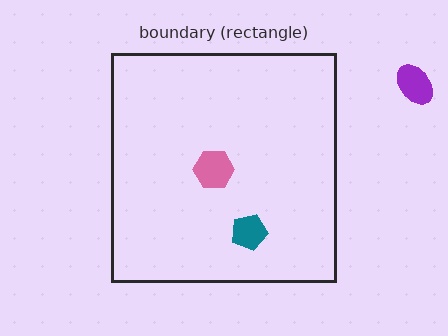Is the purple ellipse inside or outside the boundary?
Outside.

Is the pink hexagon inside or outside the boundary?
Inside.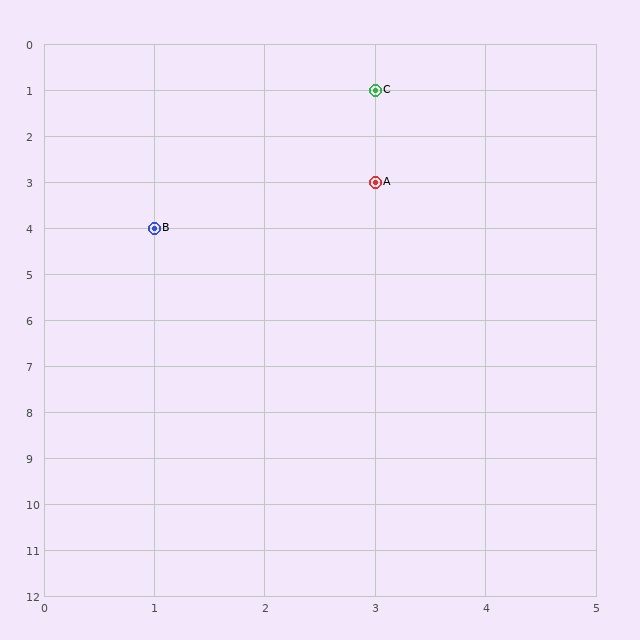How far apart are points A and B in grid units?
Points A and B are 2 columns and 1 row apart (about 2.2 grid units diagonally).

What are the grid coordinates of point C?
Point C is at grid coordinates (3, 1).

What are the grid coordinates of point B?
Point B is at grid coordinates (1, 4).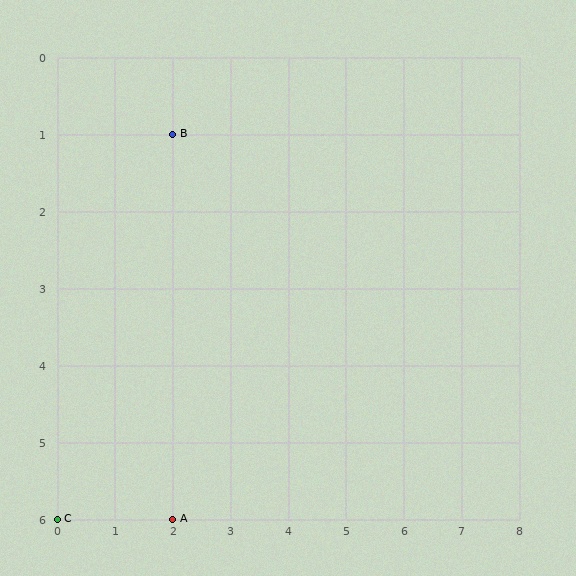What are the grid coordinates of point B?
Point B is at grid coordinates (2, 1).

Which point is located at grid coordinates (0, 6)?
Point C is at (0, 6).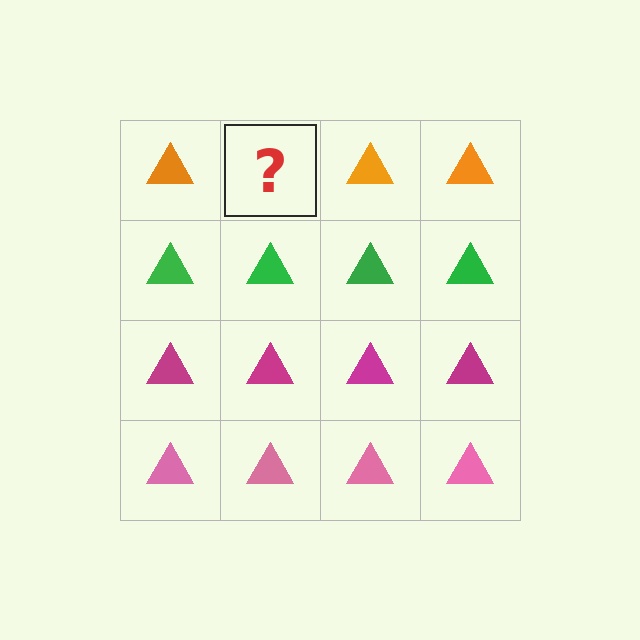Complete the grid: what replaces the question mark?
The question mark should be replaced with an orange triangle.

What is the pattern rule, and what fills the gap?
The rule is that each row has a consistent color. The gap should be filled with an orange triangle.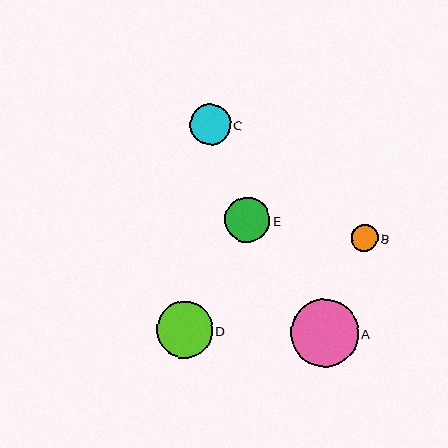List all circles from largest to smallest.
From largest to smallest: A, D, E, C, B.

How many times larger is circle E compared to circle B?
Circle E is approximately 1.7 times the size of circle B.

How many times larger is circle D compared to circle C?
Circle D is approximately 1.4 times the size of circle C.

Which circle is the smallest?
Circle B is the smallest with a size of approximately 27 pixels.